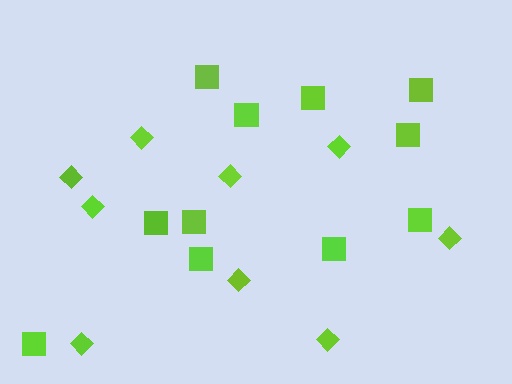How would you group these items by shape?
There are 2 groups: one group of squares (11) and one group of diamonds (9).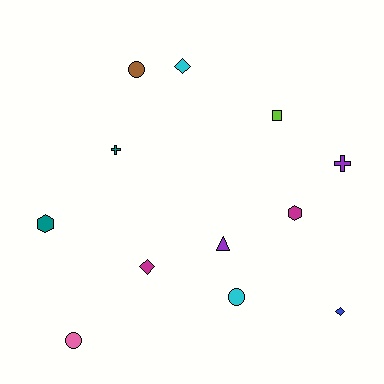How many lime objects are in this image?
There is 1 lime object.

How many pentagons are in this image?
There are no pentagons.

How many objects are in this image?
There are 12 objects.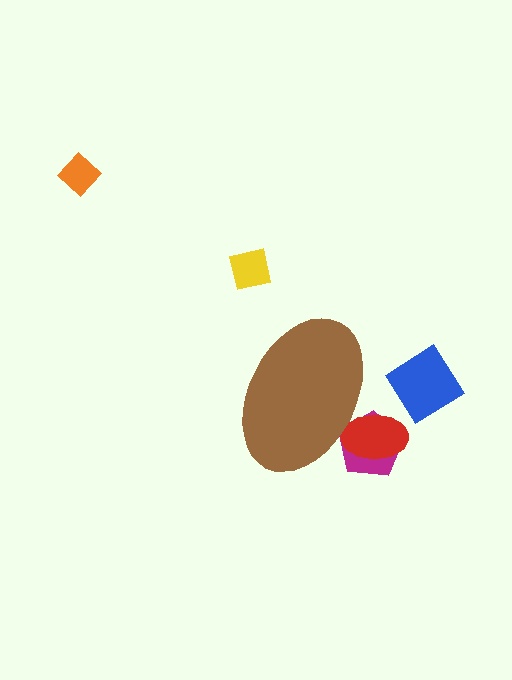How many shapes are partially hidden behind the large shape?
2 shapes are partially hidden.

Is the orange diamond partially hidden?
No, the orange diamond is fully visible.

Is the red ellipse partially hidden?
Yes, the red ellipse is partially hidden behind the brown ellipse.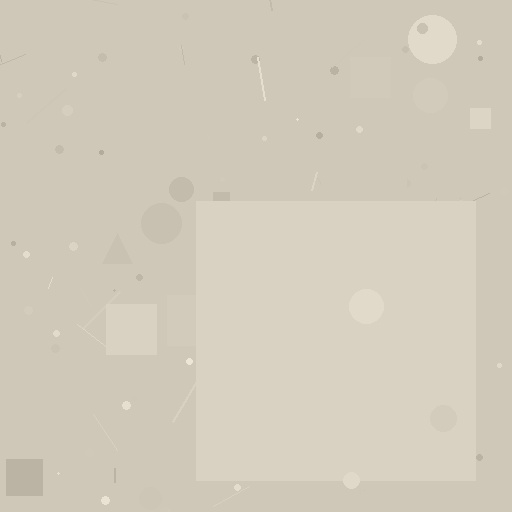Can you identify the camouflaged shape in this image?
The camouflaged shape is a square.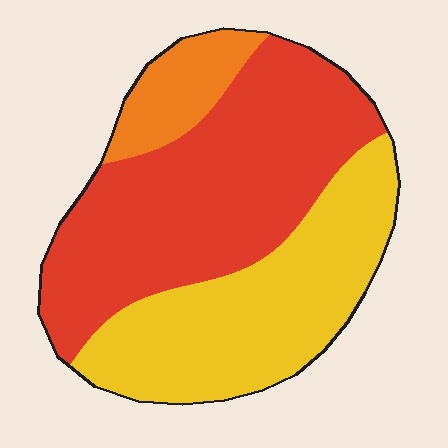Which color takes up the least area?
Orange, at roughly 10%.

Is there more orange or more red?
Red.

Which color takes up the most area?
Red, at roughly 50%.